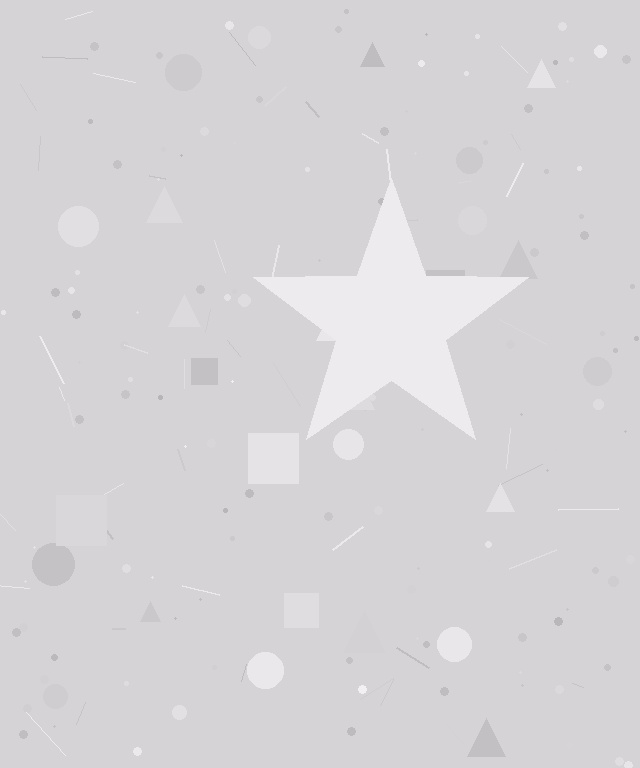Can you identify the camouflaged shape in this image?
The camouflaged shape is a star.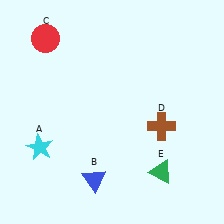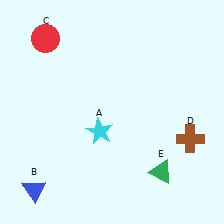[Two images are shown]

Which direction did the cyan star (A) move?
The cyan star (A) moved right.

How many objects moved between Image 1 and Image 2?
3 objects moved between the two images.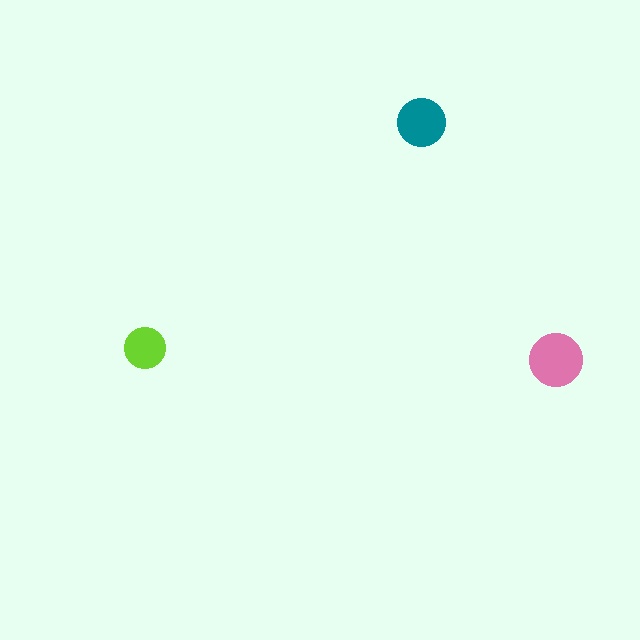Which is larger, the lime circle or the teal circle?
The teal one.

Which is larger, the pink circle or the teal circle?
The pink one.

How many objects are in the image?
There are 3 objects in the image.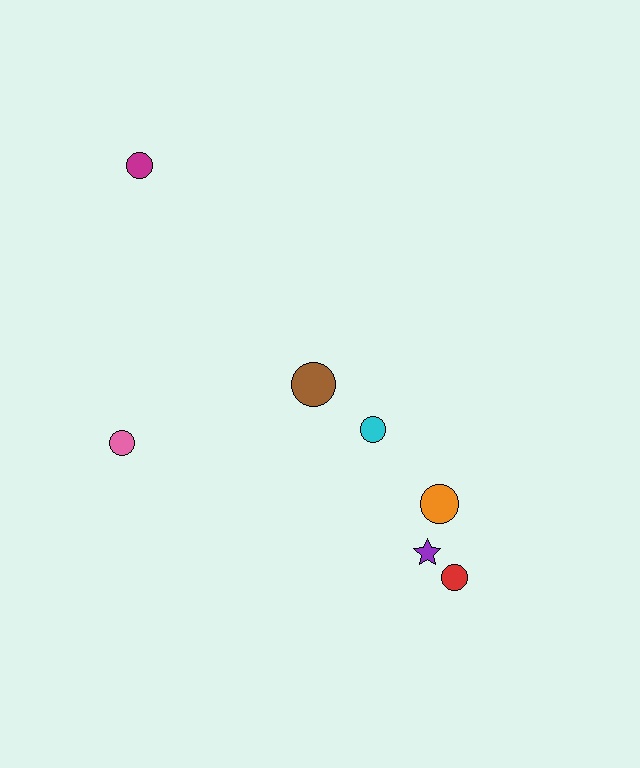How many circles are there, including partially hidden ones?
There are 6 circles.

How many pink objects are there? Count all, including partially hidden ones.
There is 1 pink object.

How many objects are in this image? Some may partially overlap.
There are 7 objects.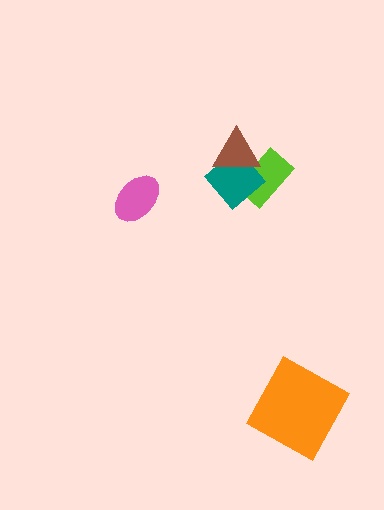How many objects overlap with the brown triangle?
2 objects overlap with the brown triangle.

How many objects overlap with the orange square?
0 objects overlap with the orange square.